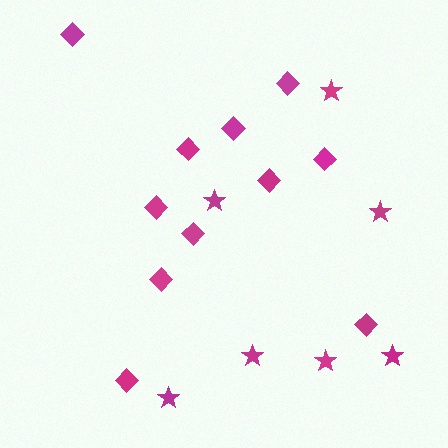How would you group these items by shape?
There are 2 groups: one group of diamonds (11) and one group of stars (7).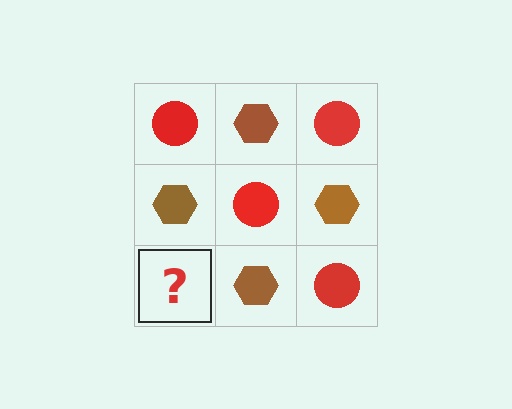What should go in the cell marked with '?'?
The missing cell should contain a red circle.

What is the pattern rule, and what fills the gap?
The rule is that it alternates red circle and brown hexagon in a checkerboard pattern. The gap should be filled with a red circle.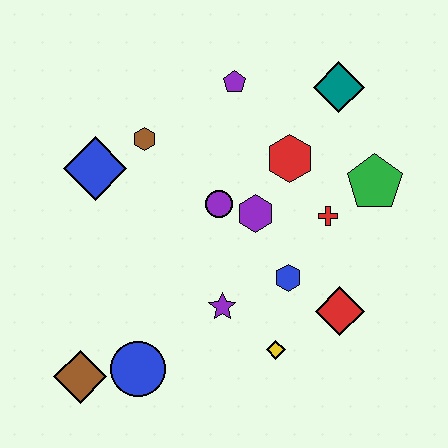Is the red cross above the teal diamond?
No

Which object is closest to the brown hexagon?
The blue diamond is closest to the brown hexagon.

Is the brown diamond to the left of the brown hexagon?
Yes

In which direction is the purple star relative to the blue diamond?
The purple star is below the blue diamond.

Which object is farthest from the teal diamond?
The brown diamond is farthest from the teal diamond.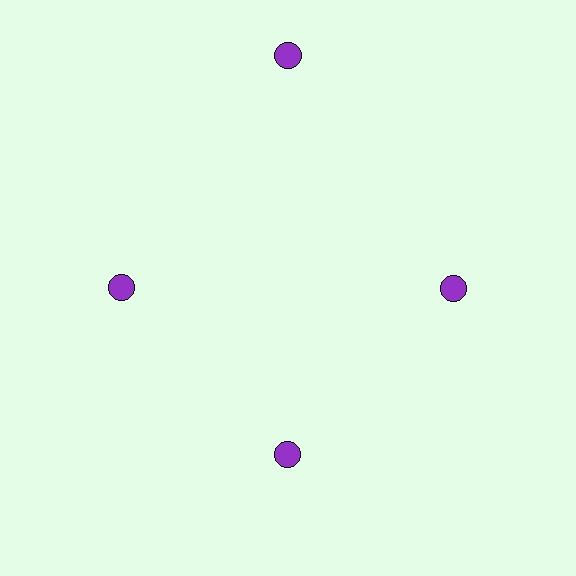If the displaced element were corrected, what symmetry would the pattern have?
It would have 4-fold rotational symmetry — the pattern would map onto itself every 90 degrees.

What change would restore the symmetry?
The symmetry would be restored by moving it inward, back onto the ring so that all 4 circles sit at equal angles and equal distance from the center.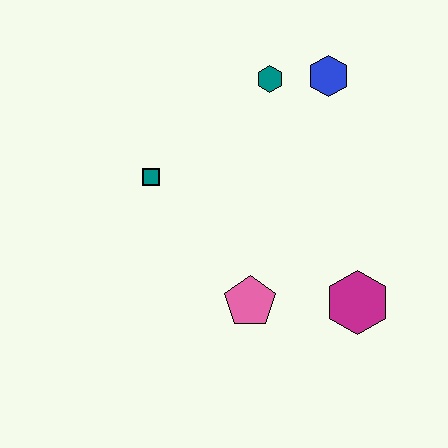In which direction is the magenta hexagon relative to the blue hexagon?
The magenta hexagon is below the blue hexagon.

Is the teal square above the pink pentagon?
Yes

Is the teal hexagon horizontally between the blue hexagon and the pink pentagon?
Yes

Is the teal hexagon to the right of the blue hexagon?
No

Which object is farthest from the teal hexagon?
The magenta hexagon is farthest from the teal hexagon.